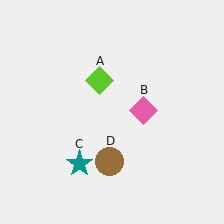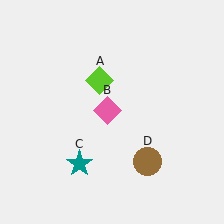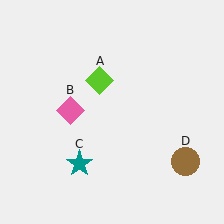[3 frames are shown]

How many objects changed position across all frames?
2 objects changed position: pink diamond (object B), brown circle (object D).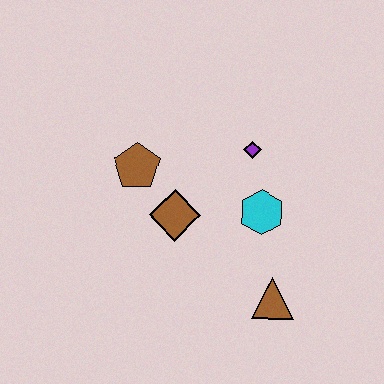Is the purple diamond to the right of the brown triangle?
No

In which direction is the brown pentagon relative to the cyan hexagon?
The brown pentagon is to the left of the cyan hexagon.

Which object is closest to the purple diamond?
The cyan hexagon is closest to the purple diamond.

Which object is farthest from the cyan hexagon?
The brown pentagon is farthest from the cyan hexagon.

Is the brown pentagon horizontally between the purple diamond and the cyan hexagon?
No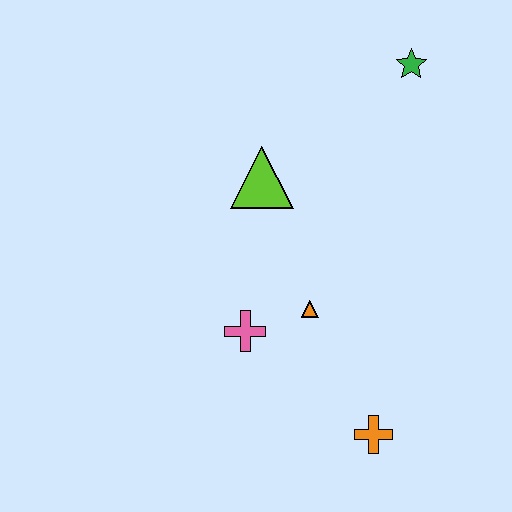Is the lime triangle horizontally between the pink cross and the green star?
Yes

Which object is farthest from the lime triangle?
The orange cross is farthest from the lime triangle.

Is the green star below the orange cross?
No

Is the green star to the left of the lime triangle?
No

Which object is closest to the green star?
The lime triangle is closest to the green star.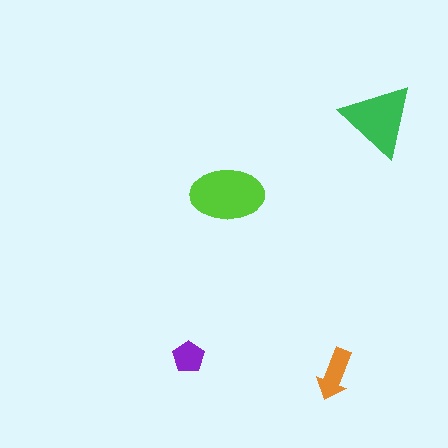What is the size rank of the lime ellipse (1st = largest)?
1st.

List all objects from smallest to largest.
The purple pentagon, the orange arrow, the green triangle, the lime ellipse.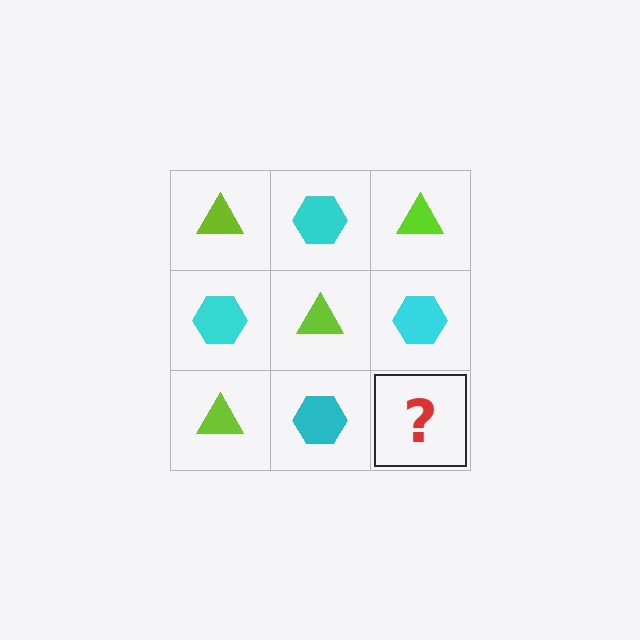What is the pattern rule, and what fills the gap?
The rule is that it alternates lime triangle and cyan hexagon in a checkerboard pattern. The gap should be filled with a lime triangle.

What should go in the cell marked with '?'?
The missing cell should contain a lime triangle.